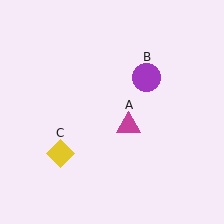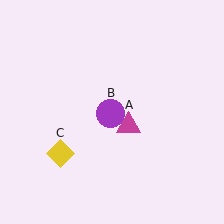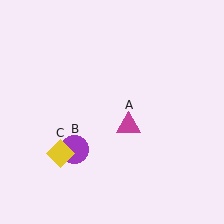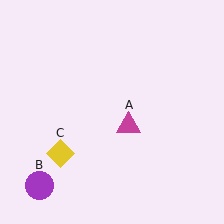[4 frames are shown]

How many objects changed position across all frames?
1 object changed position: purple circle (object B).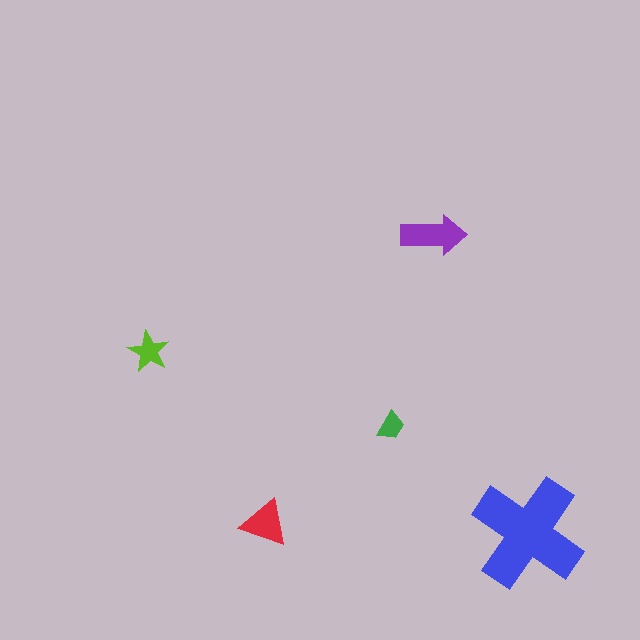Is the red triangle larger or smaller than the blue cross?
Smaller.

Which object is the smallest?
The green trapezoid.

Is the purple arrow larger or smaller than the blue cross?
Smaller.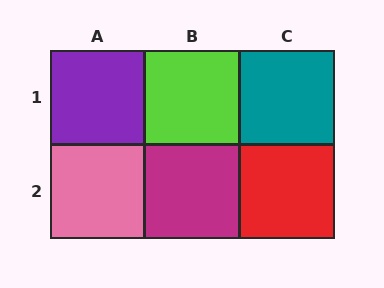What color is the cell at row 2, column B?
Magenta.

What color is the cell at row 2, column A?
Pink.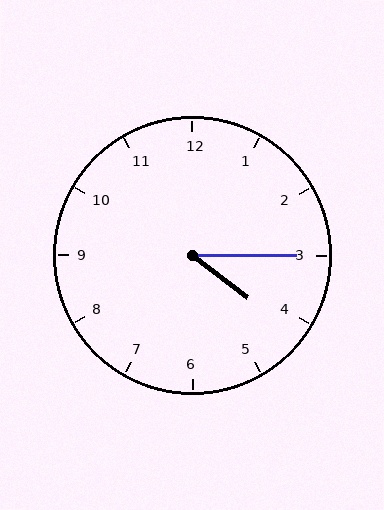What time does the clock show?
4:15.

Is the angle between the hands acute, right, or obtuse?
It is acute.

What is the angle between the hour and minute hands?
Approximately 38 degrees.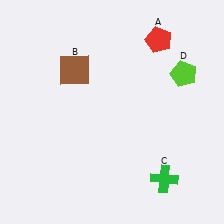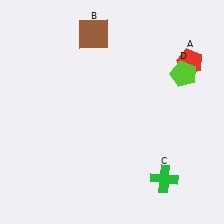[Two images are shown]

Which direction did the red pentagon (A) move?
The red pentagon (A) moved right.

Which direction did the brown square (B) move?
The brown square (B) moved up.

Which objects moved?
The objects that moved are: the red pentagon (A), the brown square (B).